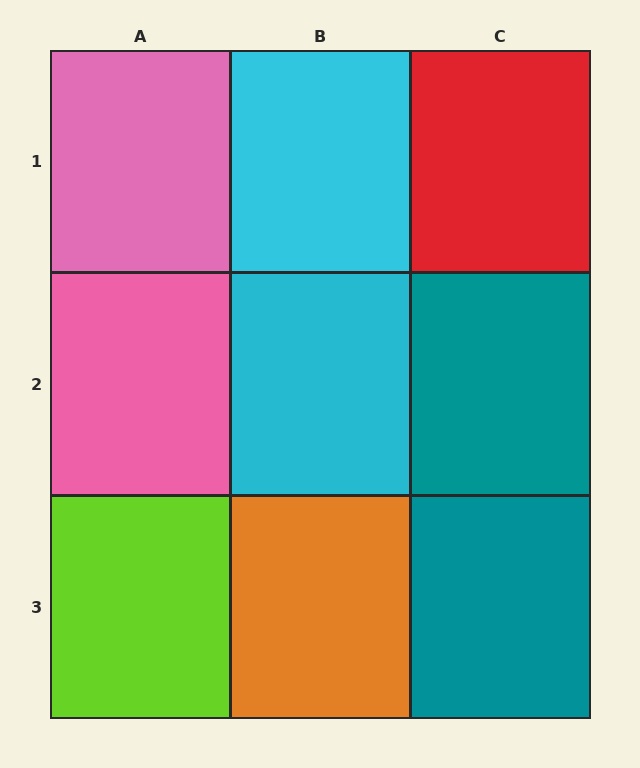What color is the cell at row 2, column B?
Cyan.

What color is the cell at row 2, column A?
Pink.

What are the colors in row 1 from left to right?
Pink, cyan, red.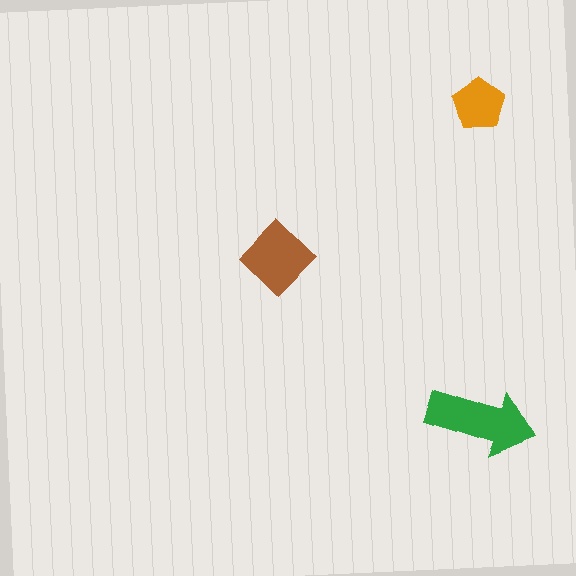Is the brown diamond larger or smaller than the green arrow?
Smaller.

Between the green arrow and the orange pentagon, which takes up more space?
The green arrow.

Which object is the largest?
The green arrow.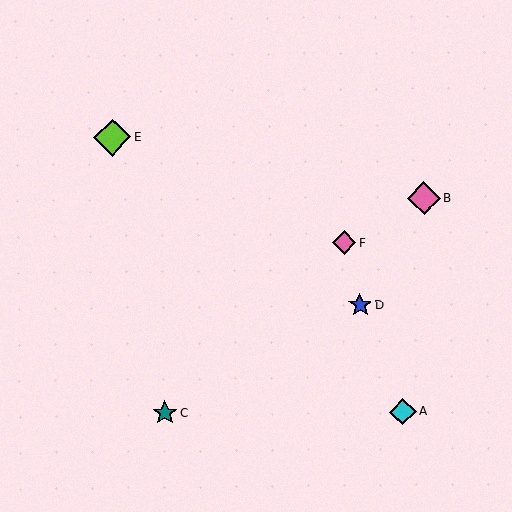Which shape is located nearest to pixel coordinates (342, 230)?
The pink diamond (labeled F) at (344, 243) is nearest to that location.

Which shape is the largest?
The lime diamond (labeled E) is the largest.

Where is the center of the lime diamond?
The center of the lime diamond is at (112, 138).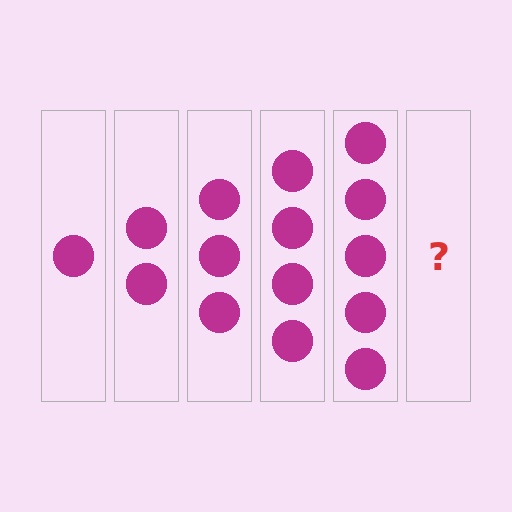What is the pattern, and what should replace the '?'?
The pattern is that each step adds one more circle. The '?' should be 6 circles.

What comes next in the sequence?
The next element should be 6 circles.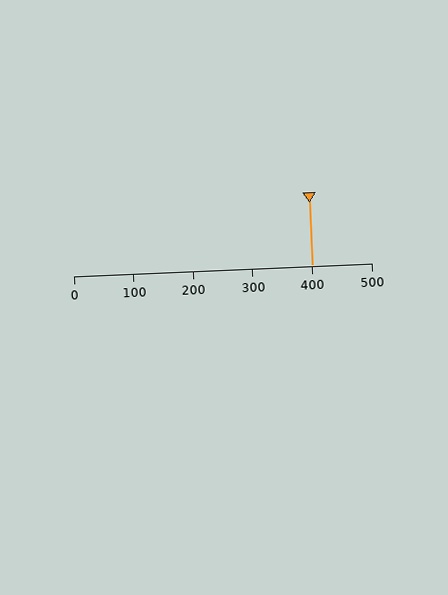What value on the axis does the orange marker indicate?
The marker indicates approximately 400.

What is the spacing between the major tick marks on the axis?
The major ticks are spaced 100 apart.